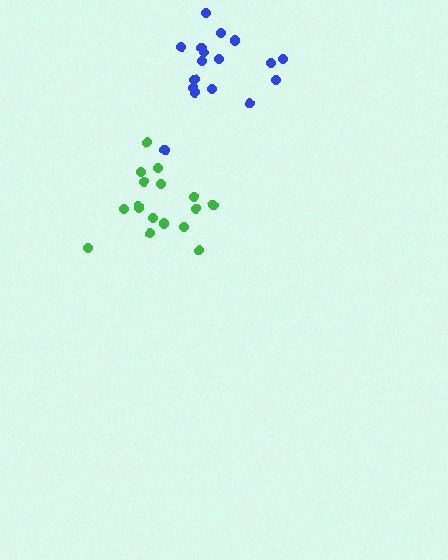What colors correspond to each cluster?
The clusters are colored: blue, green.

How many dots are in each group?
Group 1: 17 dots, Group 2: 17 dots (34 total).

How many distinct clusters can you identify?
There are 2 distinct clusters.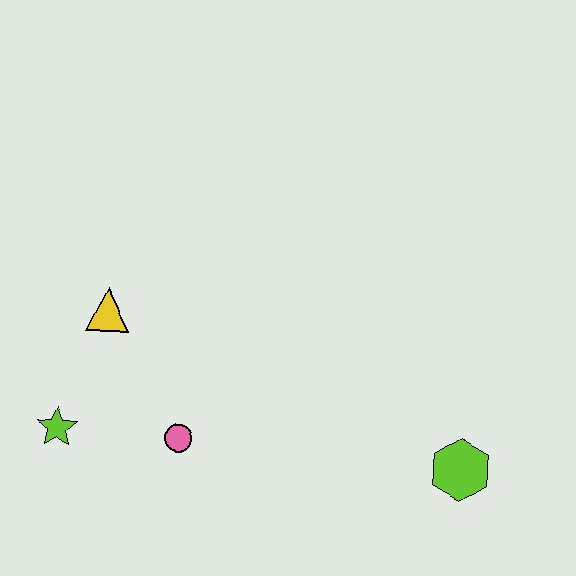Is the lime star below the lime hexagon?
No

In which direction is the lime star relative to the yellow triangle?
The lime star is below the yellow triangle.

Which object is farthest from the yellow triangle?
The lime hexagon is farthest from the yellow triangle.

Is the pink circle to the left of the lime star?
No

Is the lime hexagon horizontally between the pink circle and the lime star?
No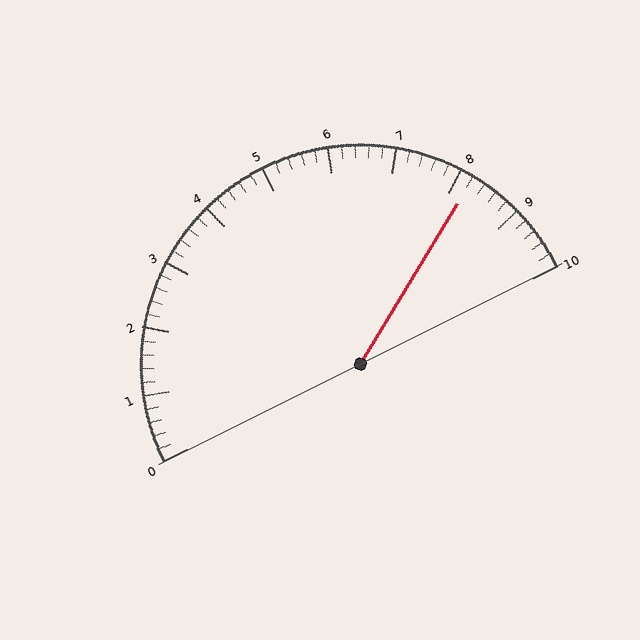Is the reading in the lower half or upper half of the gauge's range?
The reading is in the upper half of the range (0 to 10).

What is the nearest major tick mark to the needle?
The nearest major tick mark is 8.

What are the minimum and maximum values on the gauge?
The gauge ranges from 0 to 10.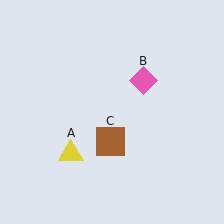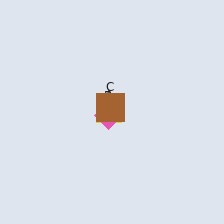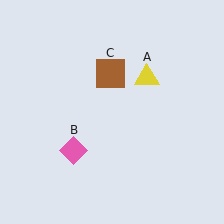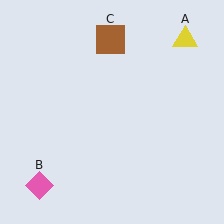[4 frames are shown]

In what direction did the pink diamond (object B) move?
The pink diamond (object B) moved down and to the left.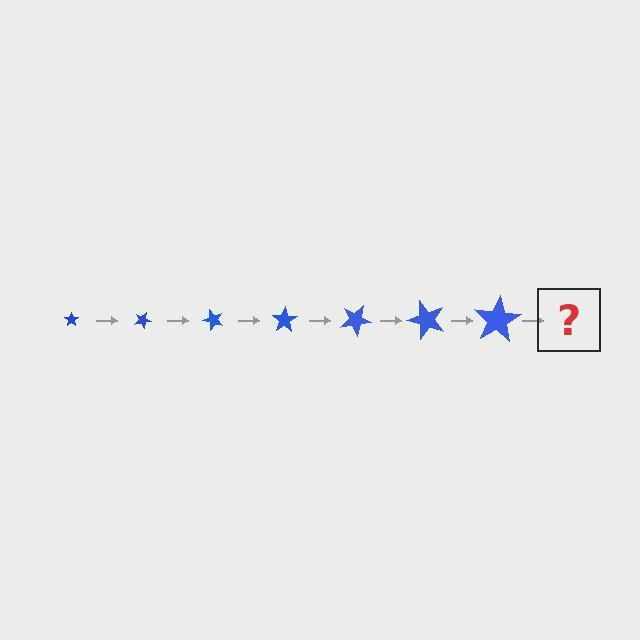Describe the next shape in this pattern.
It should be a star, larger than the previous one and rotated 175 degrees from the start.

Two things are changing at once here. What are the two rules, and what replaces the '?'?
The two rules are that the star grows larger each step and it rotates 25 degrees each step. The '?' should be a star, larger than the previous one and rotated 175 degrees from the start.